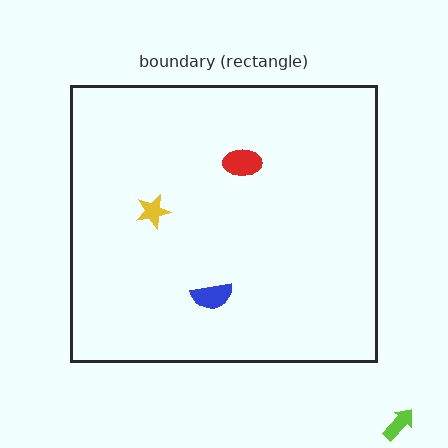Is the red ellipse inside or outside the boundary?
Inside.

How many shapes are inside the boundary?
3 inside, 1 outside.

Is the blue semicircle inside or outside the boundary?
Inside.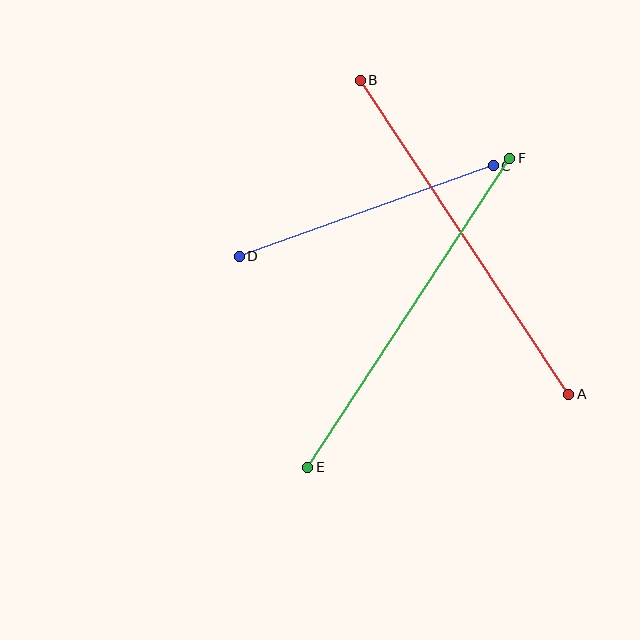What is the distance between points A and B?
The distance is approximately 377 pixels.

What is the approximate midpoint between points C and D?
The midpoint is at approximately (366, 211) pixels.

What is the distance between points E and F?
The distance is approximately 369 pixels.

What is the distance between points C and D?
The distance is approximately 269 pixels.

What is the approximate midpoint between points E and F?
The midpoint is at approximately (409, 313) pixels.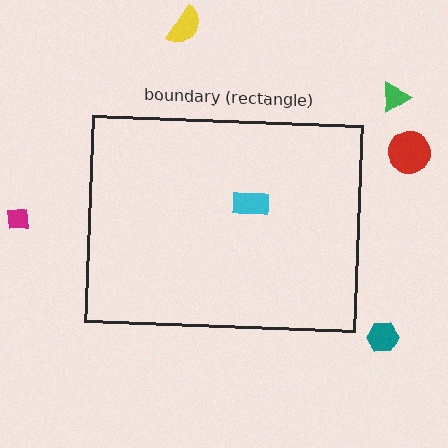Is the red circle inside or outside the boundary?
Outside.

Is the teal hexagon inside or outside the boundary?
Outside.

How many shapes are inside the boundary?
1 inside, 5 outside.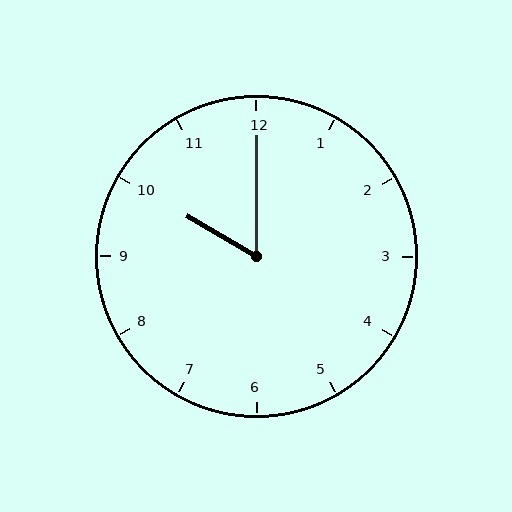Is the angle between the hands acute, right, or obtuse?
It is acute.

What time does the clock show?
10:00.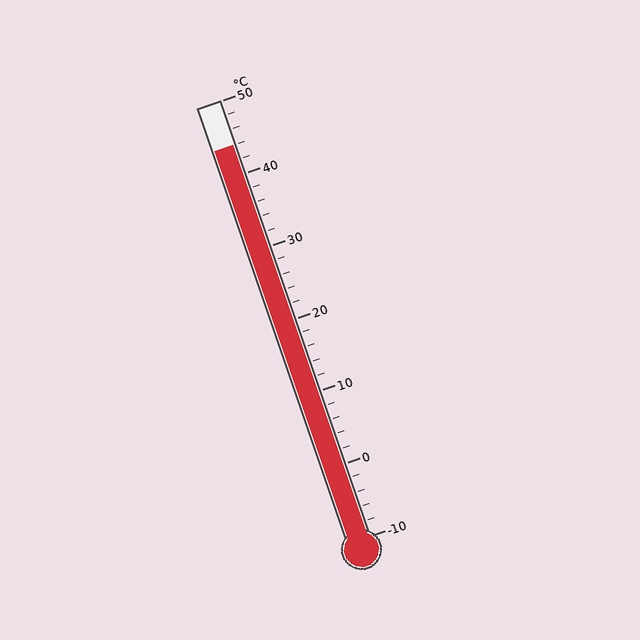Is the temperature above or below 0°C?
The temperature is above 0°C.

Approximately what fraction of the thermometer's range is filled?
The thermometer is filled to approximately 90% of its range.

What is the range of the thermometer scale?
The thermometer scale ranges from -10°C to 50°C.